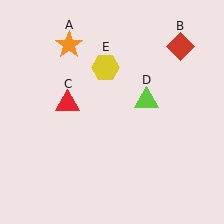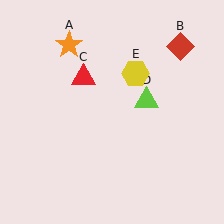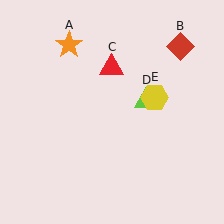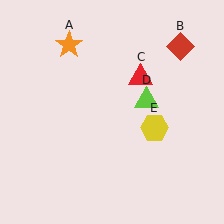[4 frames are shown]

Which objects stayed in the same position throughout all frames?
Orange star (object A) and red diamond (object B) and lime triangle (object D) remained stationary.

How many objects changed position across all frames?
2 objects changed position: red triangle (object C), yellow hexagon (object E).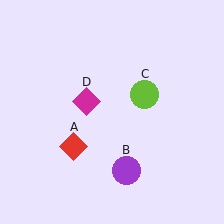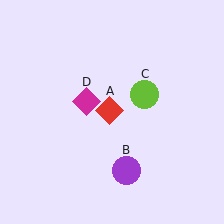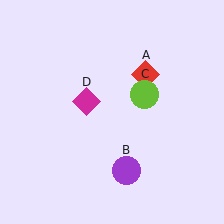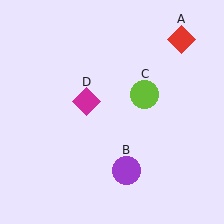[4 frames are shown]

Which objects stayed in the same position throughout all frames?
Purple circle (object B) and lime circle (object C) and magenta diamond (object D) remained stationary.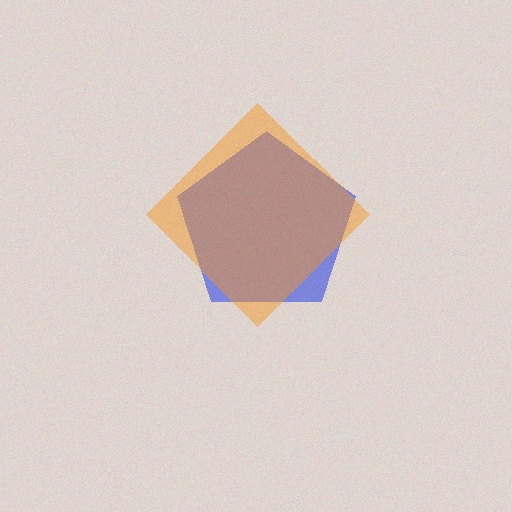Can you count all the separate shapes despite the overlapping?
Yes, there are 2 separate shapes.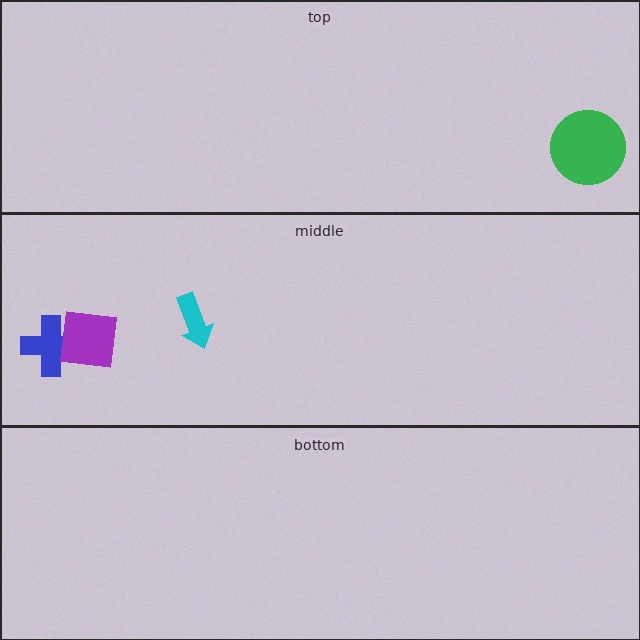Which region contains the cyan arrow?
The middle region.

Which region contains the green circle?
The top region.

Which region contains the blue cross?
The middle region.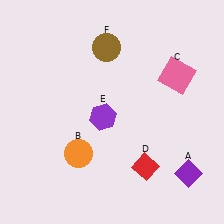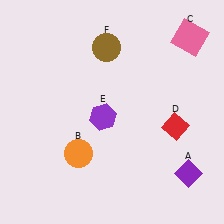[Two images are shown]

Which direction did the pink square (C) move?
The pink square (C) moved up.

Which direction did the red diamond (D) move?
The red diamond (D) moved up.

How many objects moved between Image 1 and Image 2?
2 objects moved between the two images.